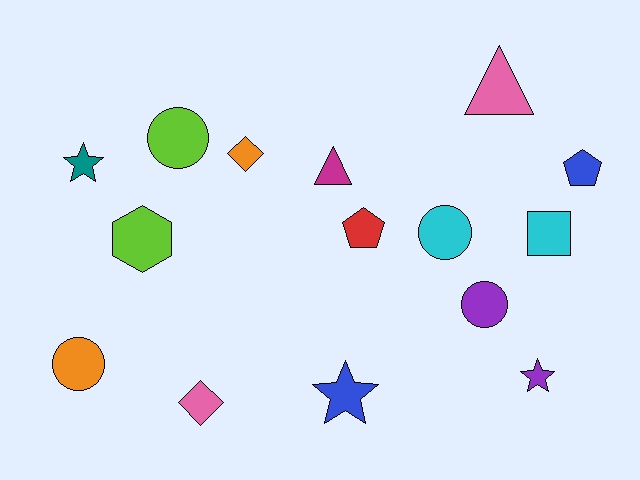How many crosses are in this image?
There are no crosses.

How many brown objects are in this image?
There are no brown objects.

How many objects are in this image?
There are 15 objects.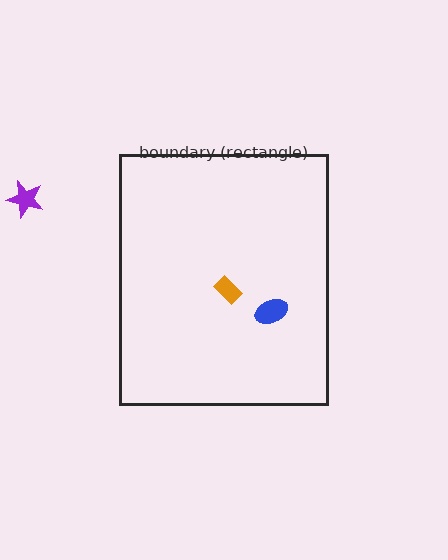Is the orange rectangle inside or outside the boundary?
Inside.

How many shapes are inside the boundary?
2 inside, 1 outside.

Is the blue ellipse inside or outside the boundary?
Inside.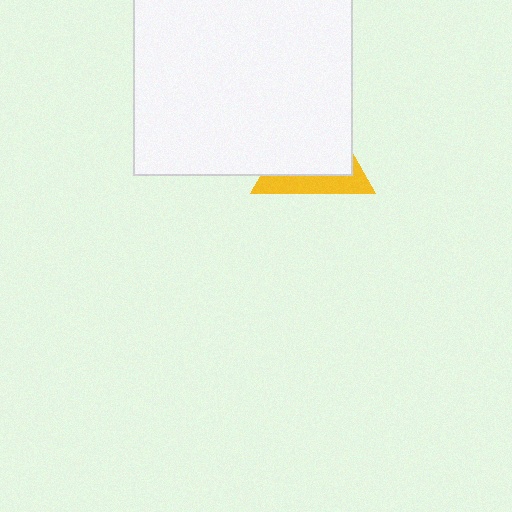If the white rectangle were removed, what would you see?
You would see the complete yellow triangle.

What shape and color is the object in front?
The object in front is a white rectangle.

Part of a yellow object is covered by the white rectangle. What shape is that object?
It is a triangle.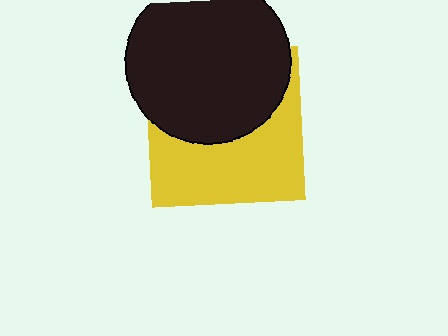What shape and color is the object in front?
The object in front is a black circle.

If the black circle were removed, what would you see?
You would see the complete yellow square.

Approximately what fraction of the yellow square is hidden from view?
Roughly 50% of the yellow square is hidden behind the black circle.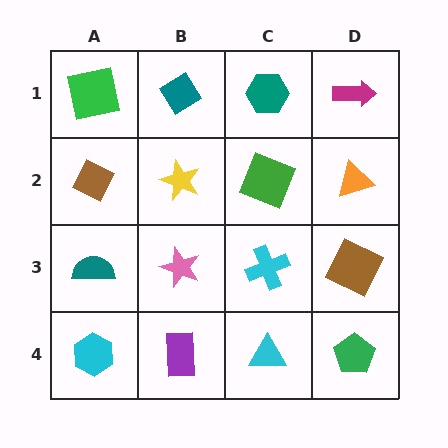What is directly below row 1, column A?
A brown diamond.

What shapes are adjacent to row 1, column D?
An orange triangle (row 2, column D), a teal hexagon (row 1, column C).